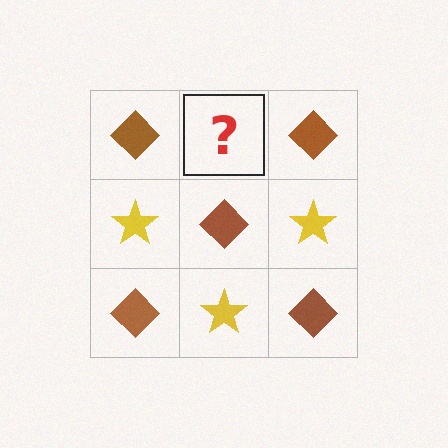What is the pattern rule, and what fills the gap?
The rule is that it alternates brown diamond and yellow star in a checkerboard pattern. The gap should be filled with a yellow star.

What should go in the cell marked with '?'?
The missing cell should contain a yellow star.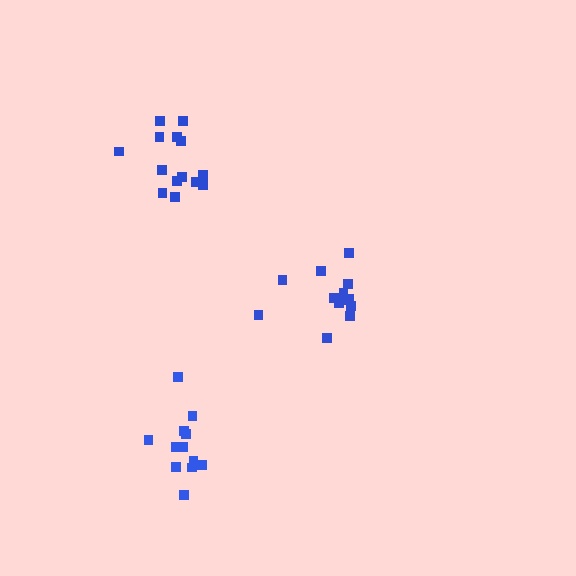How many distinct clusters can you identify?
There are 3 distinct clusters.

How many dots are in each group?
Group 1: 13 dots, Group 2: 12 dots, Group 3: 14 dots (39 total).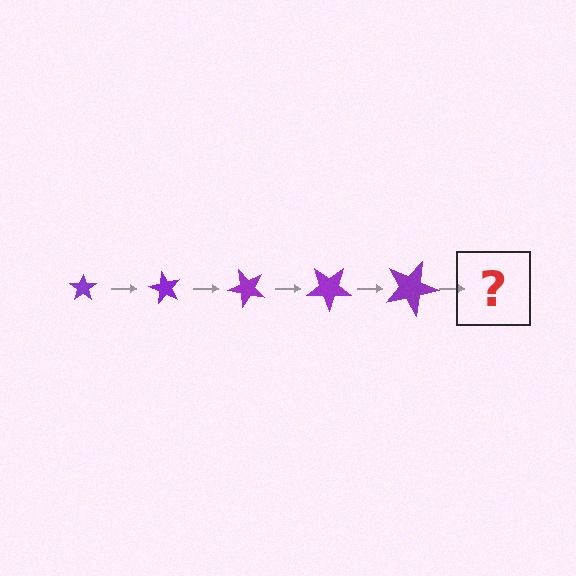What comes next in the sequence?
The next element should be a star, larger than the previous one and rotated 300 degrees from the start.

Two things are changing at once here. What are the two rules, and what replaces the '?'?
The two rules are that the star grows larger each step and it rotates 60 degrees each step. The '?' should be a star, larger than the previous one and rotated 300 degrees from the start.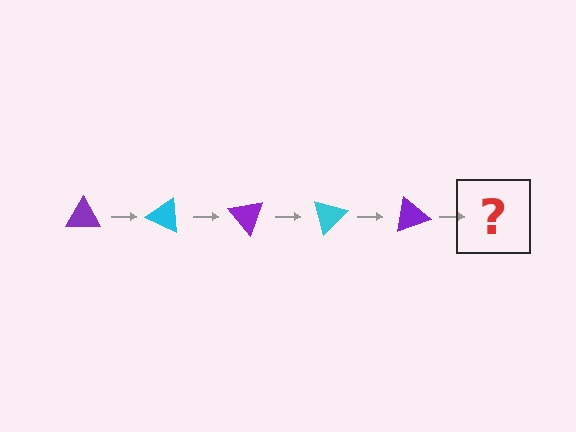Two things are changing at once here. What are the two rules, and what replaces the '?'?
The two rules are that it rotates 25 degrees each step and the color cycles through purple and cyan. The '?' should be a cyan triangle, rotated 125 degrees from the start.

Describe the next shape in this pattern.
It should be a cyan triangle, rotated 125 degrees from the start.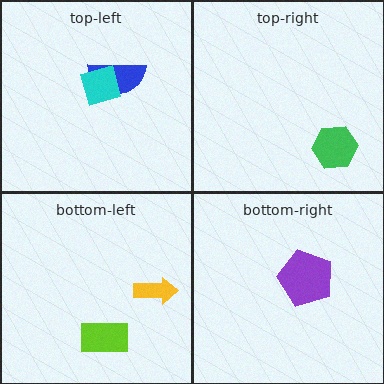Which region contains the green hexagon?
The top-right region.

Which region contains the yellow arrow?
The bottom-left region.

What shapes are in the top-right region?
The green hexagon.